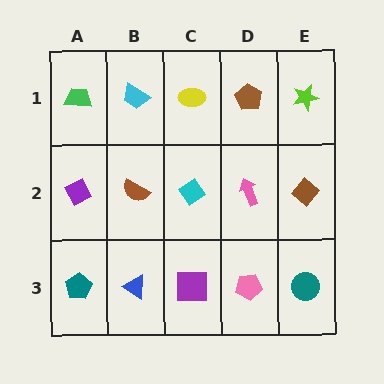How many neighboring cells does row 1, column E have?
2.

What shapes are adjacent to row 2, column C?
A yellow ellipse (row 1, column C), a purple square (row 3, column C), a brown semicircle (row 2, column B), a pink arrow (row 2, column D).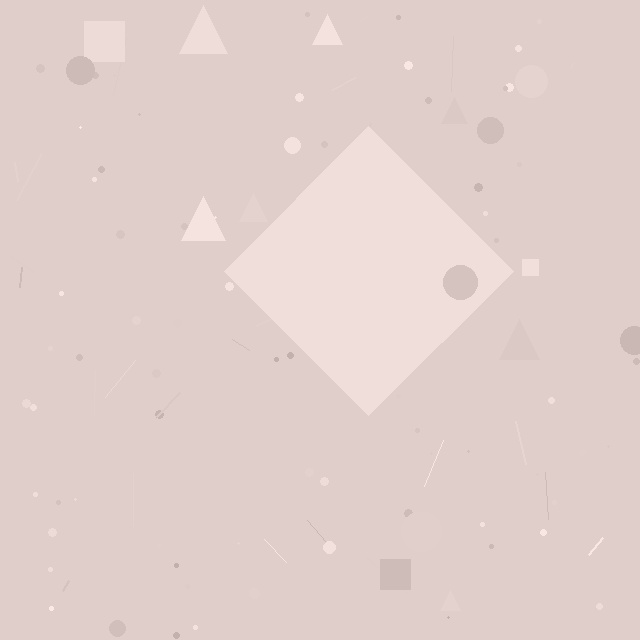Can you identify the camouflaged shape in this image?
The camouflaged shape is a diamond.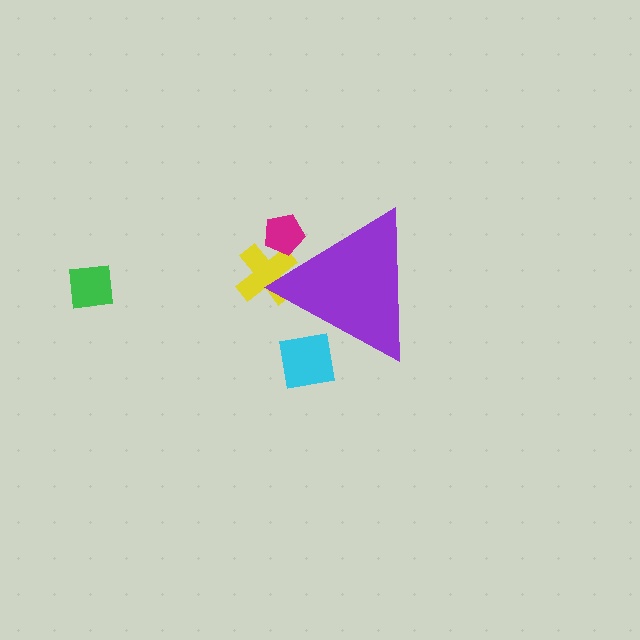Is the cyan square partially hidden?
Yes, the cyan square is partially hidden behind the purple triangle.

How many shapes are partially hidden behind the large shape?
3 shapes are partially hidden.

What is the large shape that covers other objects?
A purple triangle.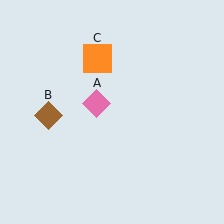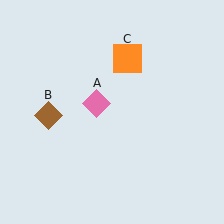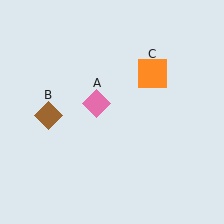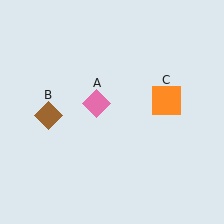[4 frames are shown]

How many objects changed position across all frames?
1 object changed position: orange square (object C).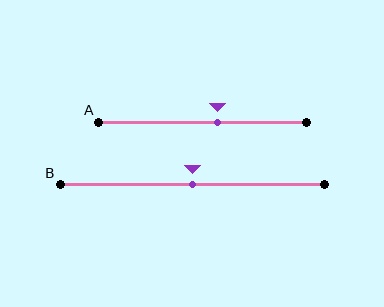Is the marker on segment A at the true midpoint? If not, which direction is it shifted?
No, the marker on segment A is shifted to the right by about 7% of the segment length.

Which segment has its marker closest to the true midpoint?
Segment B has its marker closest to the true midpoint.